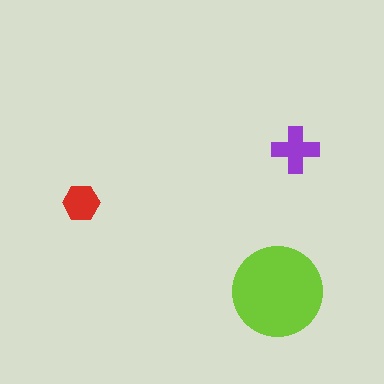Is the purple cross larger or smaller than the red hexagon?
Larger.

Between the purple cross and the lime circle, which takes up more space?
The lime circle.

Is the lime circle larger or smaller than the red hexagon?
Larger.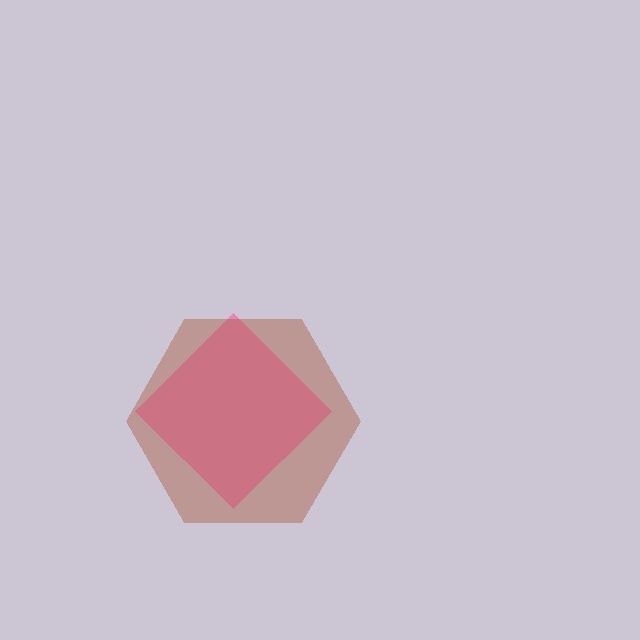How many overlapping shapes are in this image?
There are 2 overlapping shapes in the image.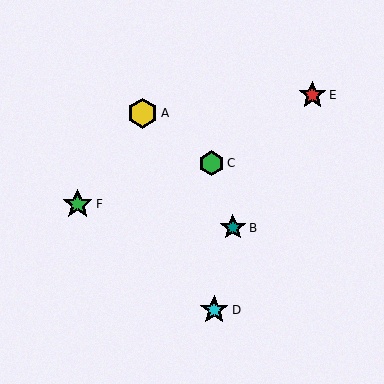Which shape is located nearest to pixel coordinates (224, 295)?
The cyan star (labeled D) at (214, 310) is nearest to that location.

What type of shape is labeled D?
Shape D is a cyan star.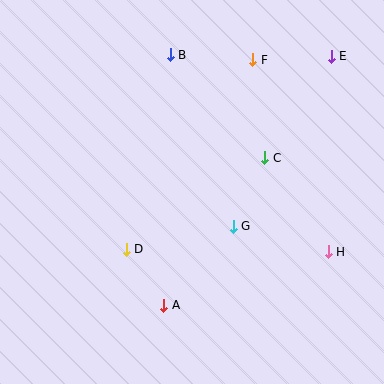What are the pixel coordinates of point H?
Point H is at (328, 252).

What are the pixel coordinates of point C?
Point C is at (265, 158).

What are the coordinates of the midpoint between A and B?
The midpoint between A and B is at (167, 180).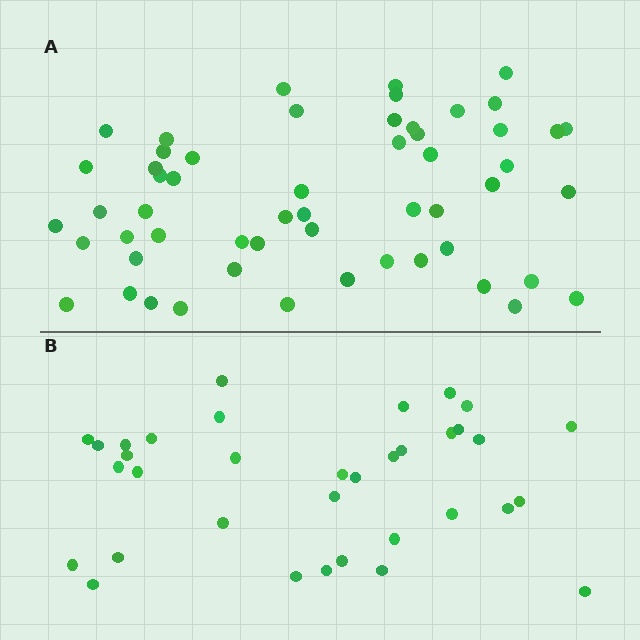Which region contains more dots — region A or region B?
Region A (the top region) has more dots.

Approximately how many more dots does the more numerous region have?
Region A has approximately 20 more dots than region B.